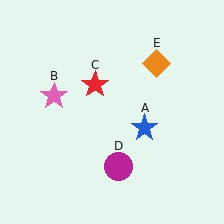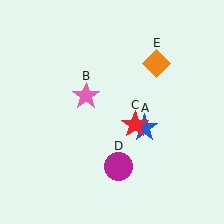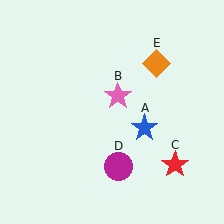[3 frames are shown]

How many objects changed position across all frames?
2 objects changed position: pink star (object B), red star (object C).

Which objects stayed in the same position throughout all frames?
Blue star (object A) and magenta circle (object D) and orange diamond (object E) remained stationary.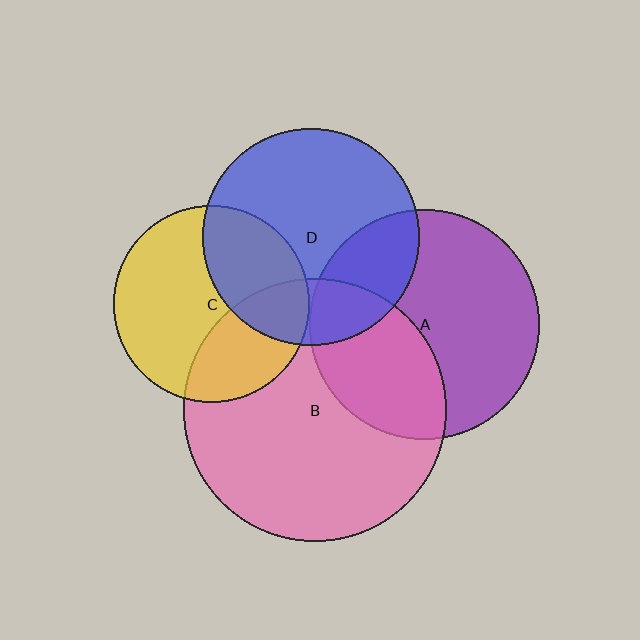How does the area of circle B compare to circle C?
Approximately 1.8 times.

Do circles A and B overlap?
Yes.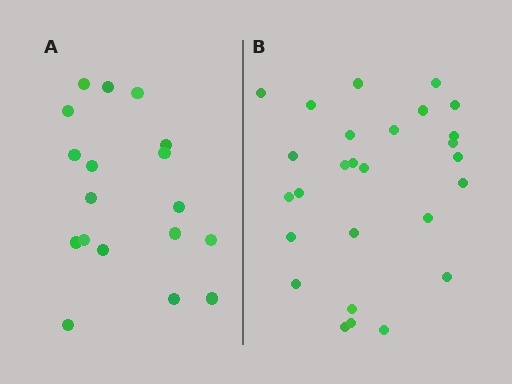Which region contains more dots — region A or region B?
Region B (the right region) has more dots.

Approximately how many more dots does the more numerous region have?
Region B has roughly 8 or so more dots than region A.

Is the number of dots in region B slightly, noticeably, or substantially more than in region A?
Region B has substantially more. The ratio is roughly 1.5 to 1.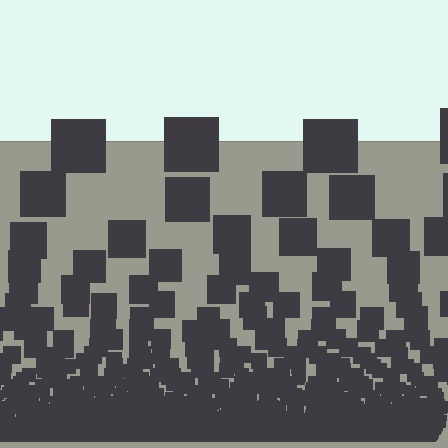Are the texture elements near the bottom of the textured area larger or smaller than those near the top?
Smaller. The gradient is inverted — elements near the bottom are smaller and denser.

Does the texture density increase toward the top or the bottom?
Density increases toward the bottom.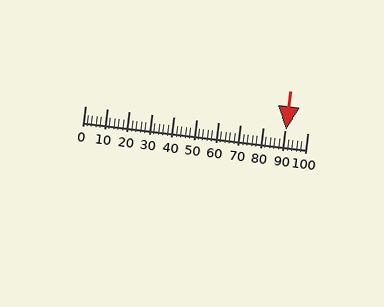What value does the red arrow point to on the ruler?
The red arrow points to approximately 90.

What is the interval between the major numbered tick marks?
The major tick marks are spaced 10 units apart.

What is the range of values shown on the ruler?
The ruler shows values from 0 to 100.